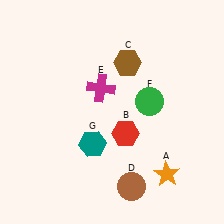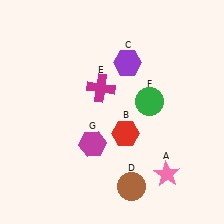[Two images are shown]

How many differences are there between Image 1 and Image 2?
There are 3 differences between the two images.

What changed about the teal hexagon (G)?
In Image 1, G is teal. In Image 2, it changed to magenta.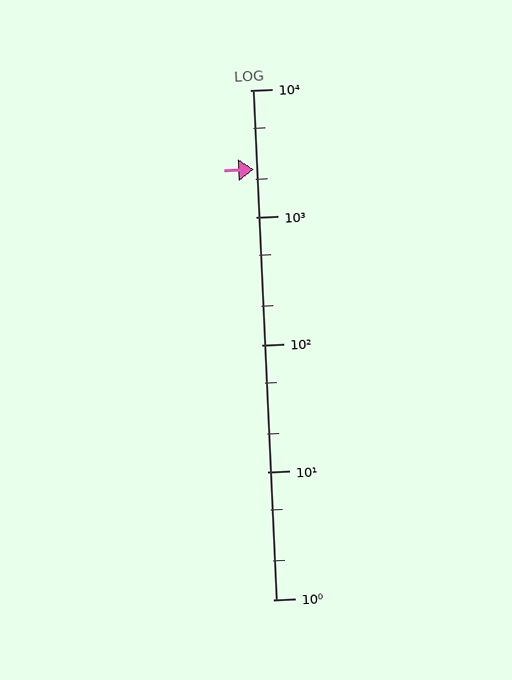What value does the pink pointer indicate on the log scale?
The pointer indicates approximately 2400.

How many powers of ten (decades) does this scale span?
The scale spans 4 decades, from 1 to 10000.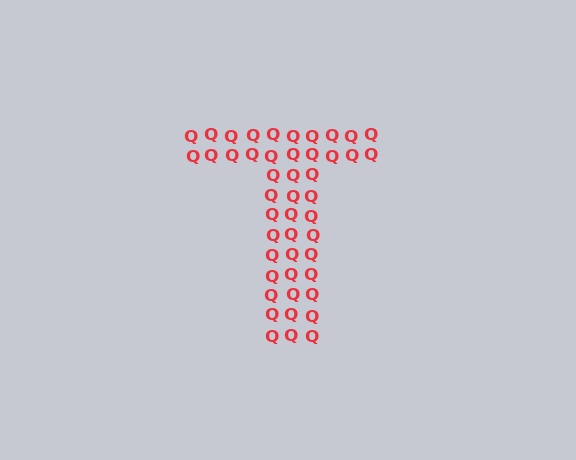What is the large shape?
The large shape is the letter T.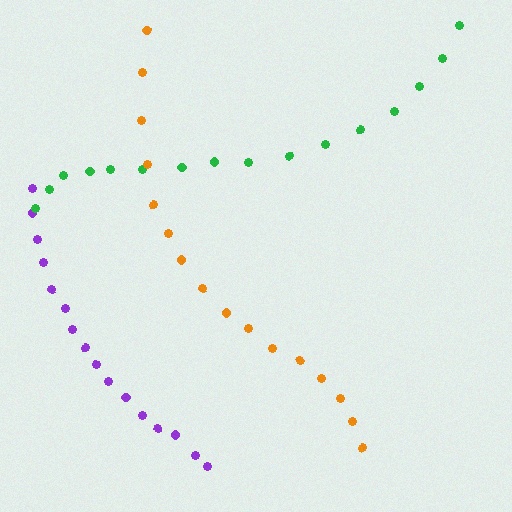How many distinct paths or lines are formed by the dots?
There are 3 distinct paths.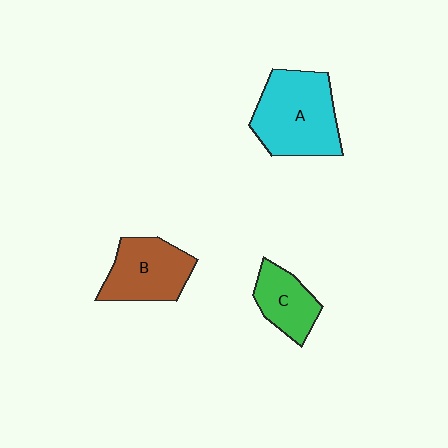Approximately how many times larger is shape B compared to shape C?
Approximately 1.4 times.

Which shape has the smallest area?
Shape C (green).